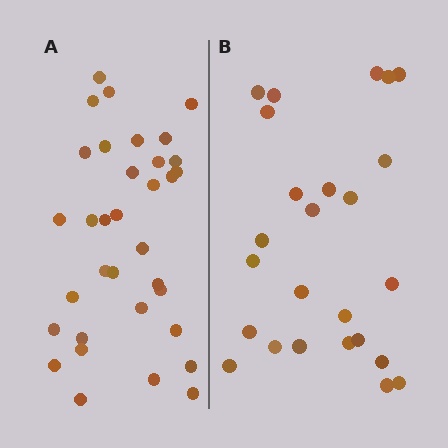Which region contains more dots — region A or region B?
Region A (the left region) has more dots.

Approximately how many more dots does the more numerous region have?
Region A has roughly 8 or so more dots than region B.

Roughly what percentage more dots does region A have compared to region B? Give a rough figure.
About 35% more.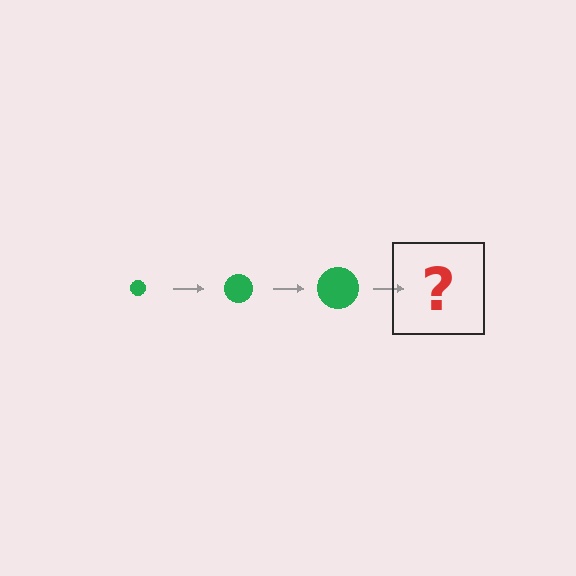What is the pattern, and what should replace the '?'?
The pattern is that the circle gets progressively larger each step. The '?' should be a green circle, larger than the previous one.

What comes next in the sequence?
The next element should be a green circle, larger than the previous one.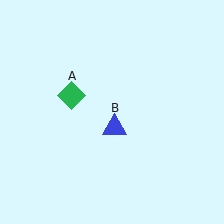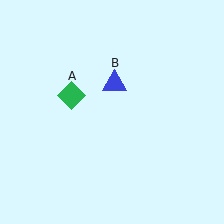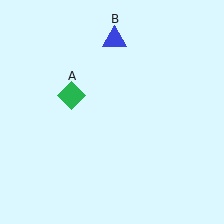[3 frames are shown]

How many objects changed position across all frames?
1 object changed position: blue triangle (object B).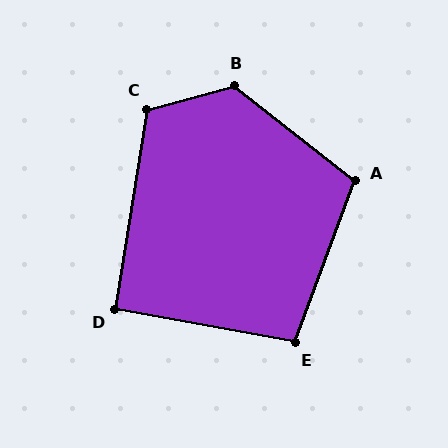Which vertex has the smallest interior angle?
D, at approximately 91 degrees.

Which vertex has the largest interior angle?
B, at approximately 127 degrees.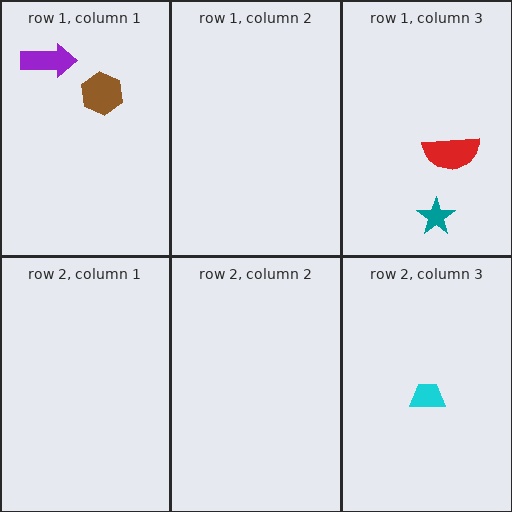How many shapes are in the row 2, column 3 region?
1.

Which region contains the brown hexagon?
The row 1, column 1 region.